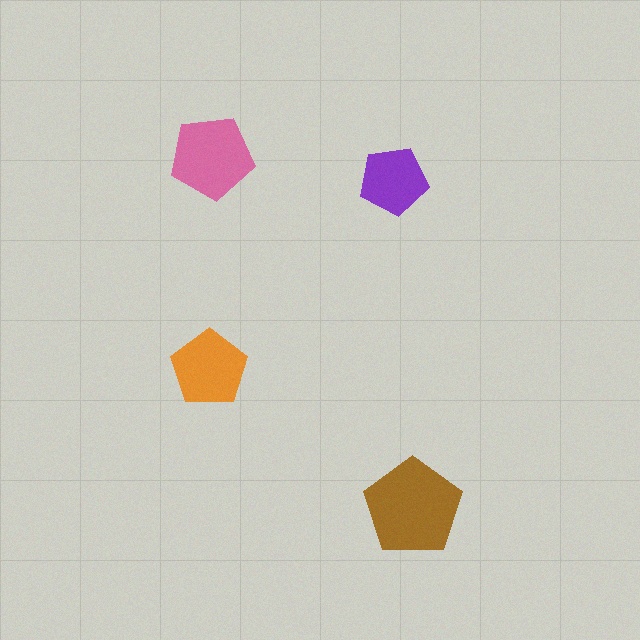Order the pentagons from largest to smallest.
the brown one, the pink one, the orange one, the purple one.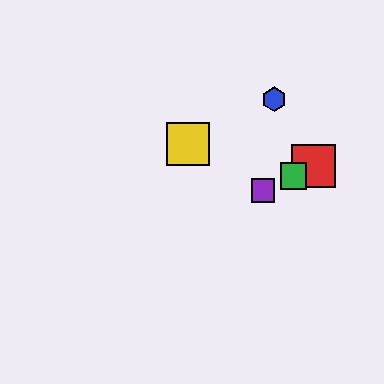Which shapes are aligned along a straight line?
The red square, the green square, the purple square are aligned along a straight line.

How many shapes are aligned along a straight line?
3 shapes (the red square, the green square, the purple square) are aligned along a straight line.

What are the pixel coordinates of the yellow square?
The yellow square is at (188, 144).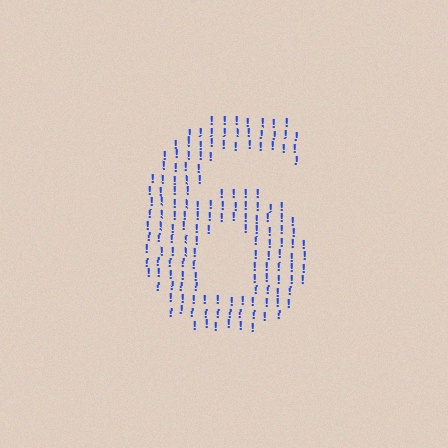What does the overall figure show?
The overall figure shows the digit 6.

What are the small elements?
The small elements are exclamation marks.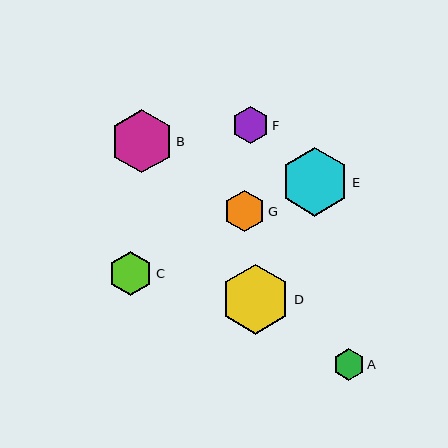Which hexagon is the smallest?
Hexagon A is the smallest with a size of approximately 31 pixels.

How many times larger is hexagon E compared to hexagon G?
Hexagon E is approximately 1.7 times the size of hexagon G.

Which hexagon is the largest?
Hexagon D is the largest with a size of approximately 70 pixels.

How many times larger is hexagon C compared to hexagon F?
Hexagon C is approximately 1.2 times the size of hexagon F.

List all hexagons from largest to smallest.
From largest to smallest: D, E, B, C, G, F, A.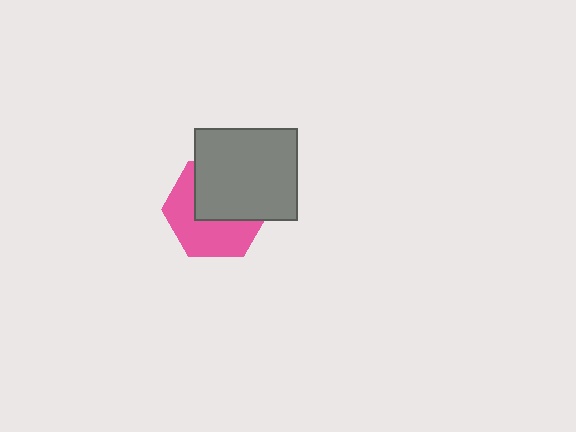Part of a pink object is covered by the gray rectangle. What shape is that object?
It is a hexagon.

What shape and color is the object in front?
The object in front is a gray rectangle.